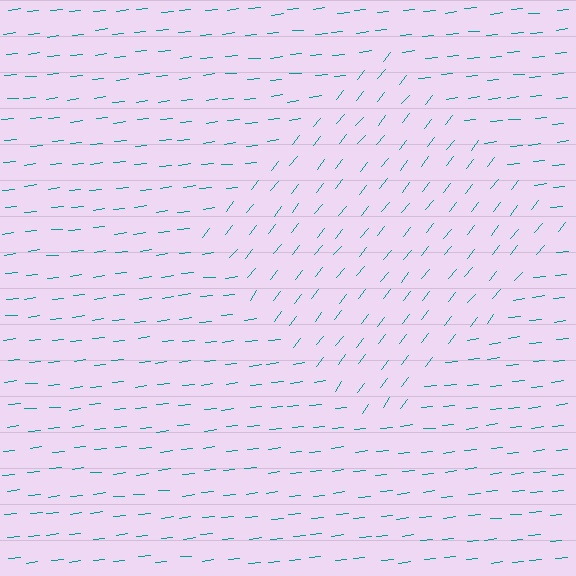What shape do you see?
I see a diamond.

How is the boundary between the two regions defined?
The boundary is defined purely by a change in line orientation (approximately 45 degrees difference). All lines are the same color and thickness.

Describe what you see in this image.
The image is filled with small teal line segments. A diamond region in the image has lines oriented differently from the surrounding lines, creating a visible texture boundary.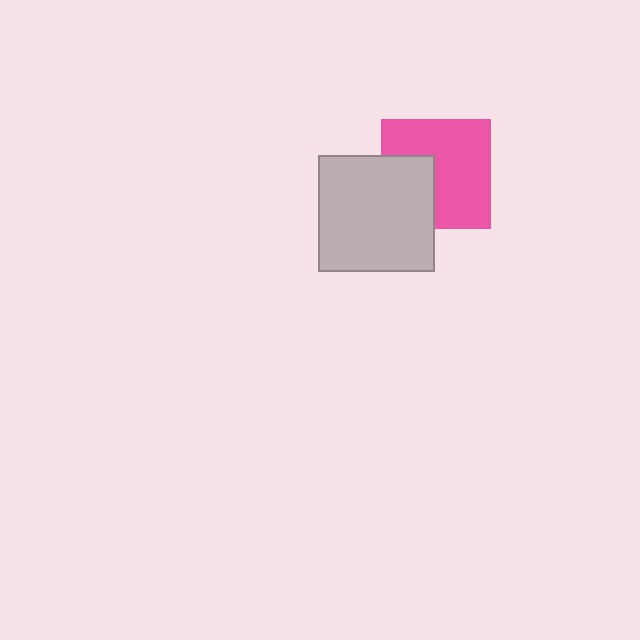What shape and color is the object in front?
The object in front is a light gray square.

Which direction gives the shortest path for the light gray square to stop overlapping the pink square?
Moving left gives the shortest separation.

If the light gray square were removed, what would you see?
You would see the complete pink square.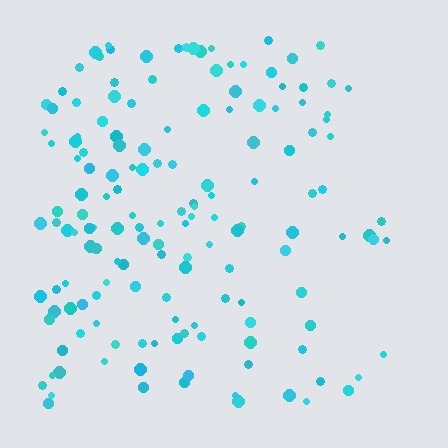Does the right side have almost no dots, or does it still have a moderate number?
Still a moderate number, just noticeably fewer than the left.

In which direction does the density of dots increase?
From right to left, with the left side densest.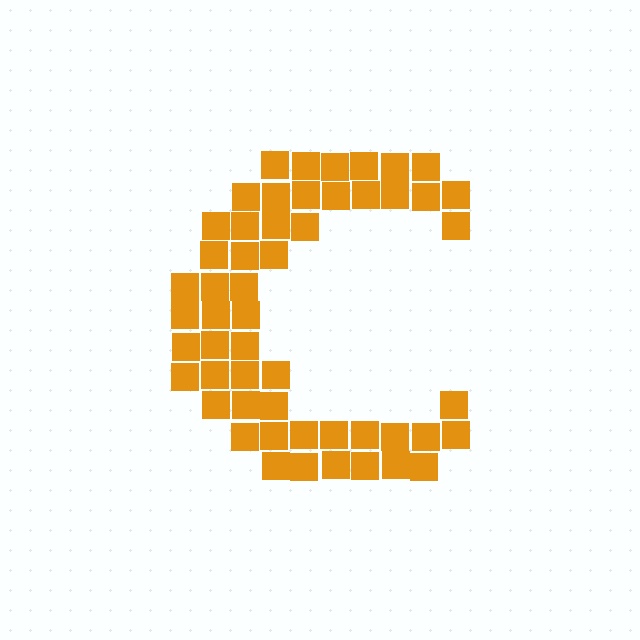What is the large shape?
The large shape is the letter C.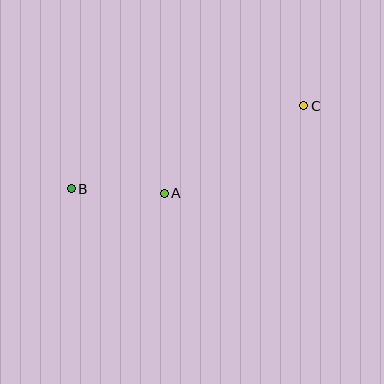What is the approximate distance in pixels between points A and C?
The distance between A and C is approximately 165 pixels.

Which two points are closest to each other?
Points A and B are closest to each other.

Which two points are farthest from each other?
Points B and C are farthest from each other.